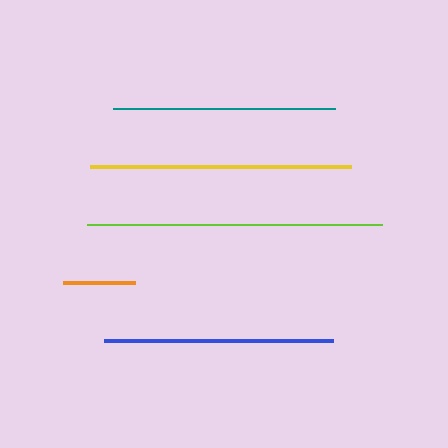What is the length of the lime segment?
The lime segment is approximately 295 pixels long.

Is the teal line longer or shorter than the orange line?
The teal line is longer than the orange line.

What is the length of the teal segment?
The teal segment is approximately 222 pixels long.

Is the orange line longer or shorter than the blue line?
The blue line is longer than the orange line.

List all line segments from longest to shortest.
From longest to shortest: lime, yellow, blue, teal, orange.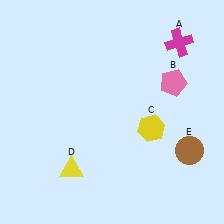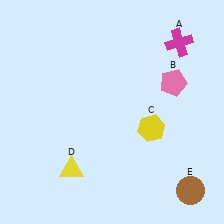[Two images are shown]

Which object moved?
The brown circle (E) moved down.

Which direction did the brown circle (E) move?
The brown circle (E) moved down.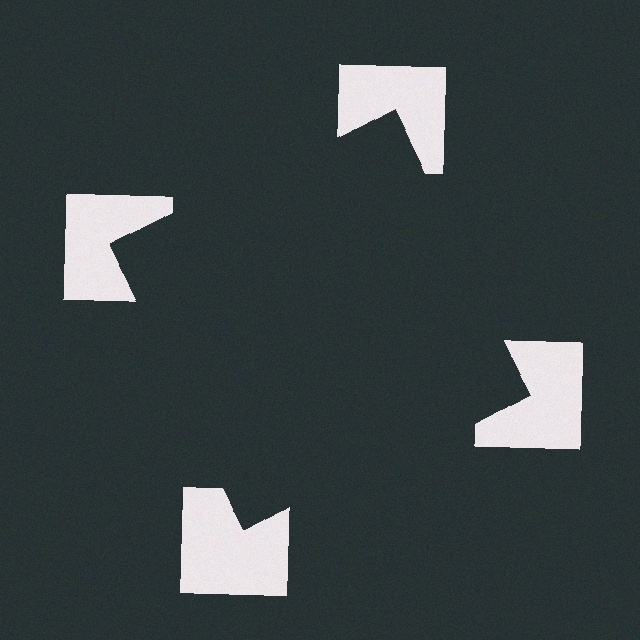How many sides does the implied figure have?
4 sides.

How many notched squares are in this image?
There are 4 — one at each vertex of the illusory square.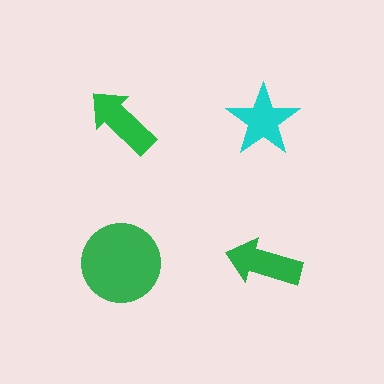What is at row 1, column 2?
A cyan star.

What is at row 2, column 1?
A green circle.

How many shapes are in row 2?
2 shapes.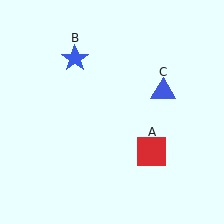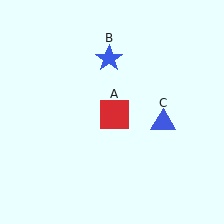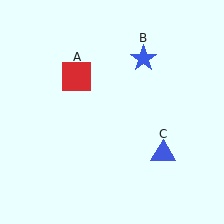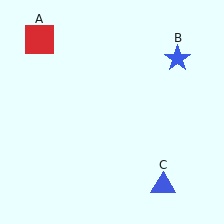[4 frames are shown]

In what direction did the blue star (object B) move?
The blue star (object B) moved right.